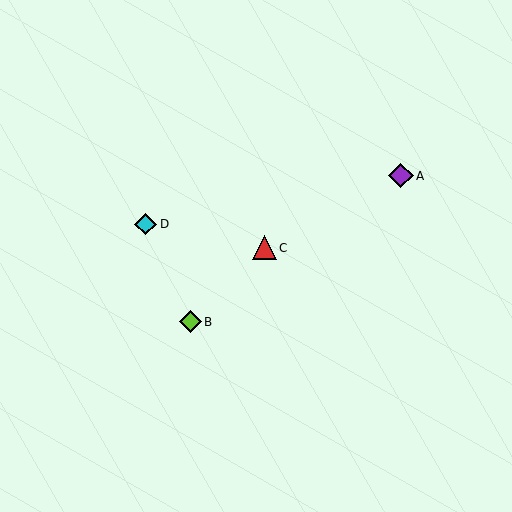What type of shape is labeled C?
Shape C is a red triangle.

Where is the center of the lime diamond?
The center of the lime diamond is at (190, 322).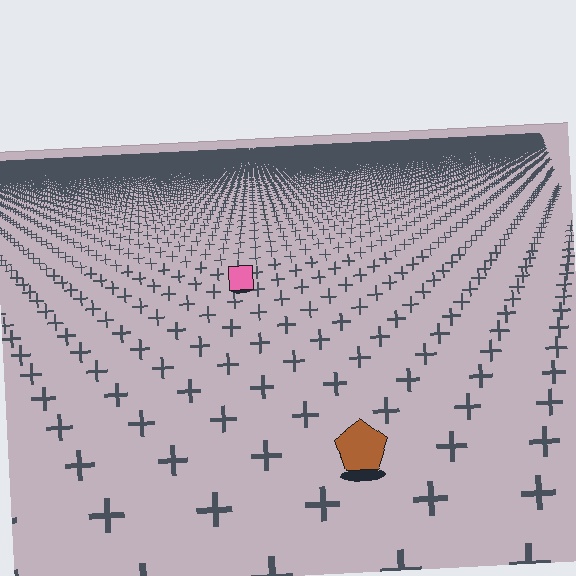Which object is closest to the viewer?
The brown pentagon is closest. The texture marks near it are larger and more spread out.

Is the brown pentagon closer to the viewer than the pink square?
Yes. The brown pentagon is closer — you can tell from the texture gradient: the ground texture is coarser near it.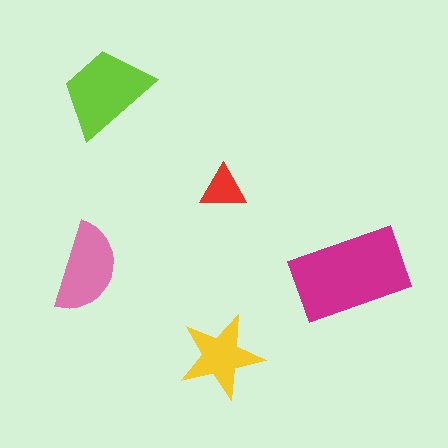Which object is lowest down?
The yellow star is bottommost.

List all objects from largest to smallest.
The magenta rectangle, the lime trapezoid, the pink semicircle, the yellow star, the red triangle.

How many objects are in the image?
There are 5 objects in the image.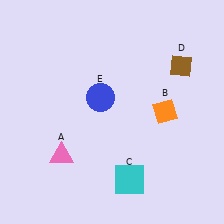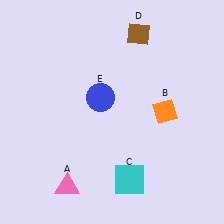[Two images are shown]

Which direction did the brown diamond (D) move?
The brown diamond (D) moved left.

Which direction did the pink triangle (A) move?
The pink triangle (A) moved down.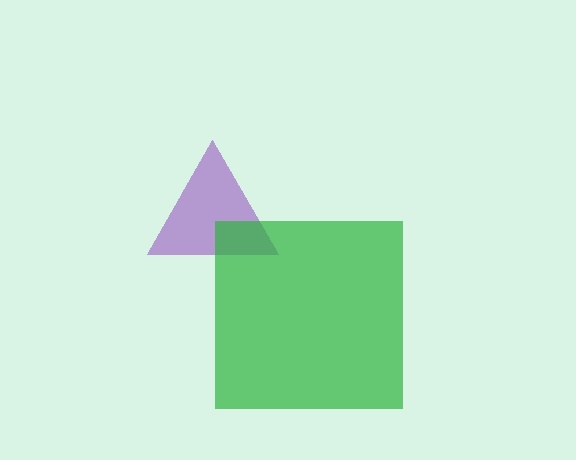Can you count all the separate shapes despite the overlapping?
Yes, there are 2 separate shapes.